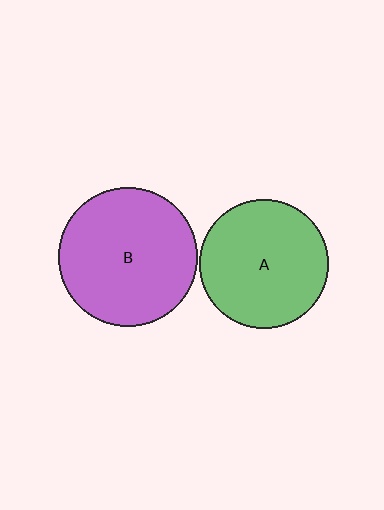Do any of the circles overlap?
No, none of the circles overlap.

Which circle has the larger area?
Circle B (purple).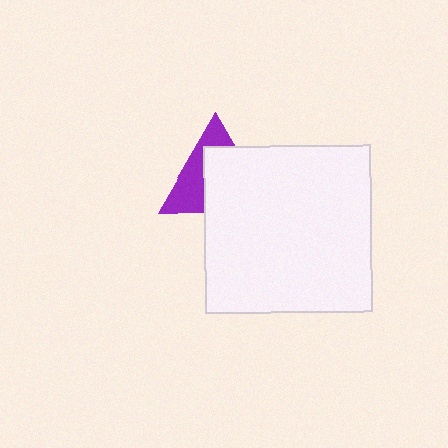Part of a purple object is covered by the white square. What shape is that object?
It is a triangle.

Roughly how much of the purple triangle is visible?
A small part of it is visible (roughly 41%).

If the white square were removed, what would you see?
You would see the complete purple triangle.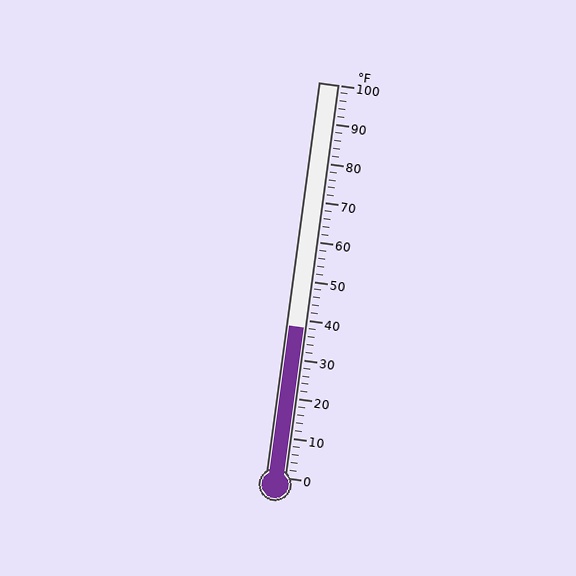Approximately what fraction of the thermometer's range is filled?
The thermometer is filled to approximately 40% of its range.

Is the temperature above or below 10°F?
The temperature is above 10°F.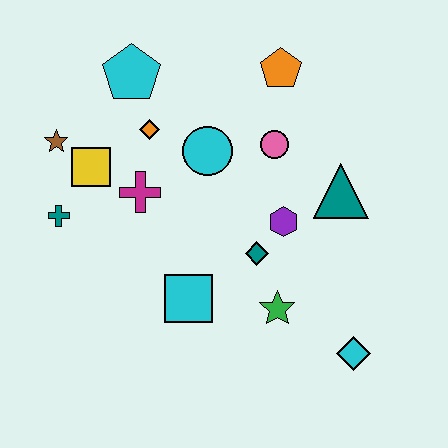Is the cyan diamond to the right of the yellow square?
Yes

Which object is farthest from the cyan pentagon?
The cyan diamond is farthest from the cyan pentagon.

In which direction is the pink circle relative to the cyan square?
The pink circle is above the cyan square.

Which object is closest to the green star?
The teal diamond is closest to the green star.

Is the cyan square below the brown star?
Yes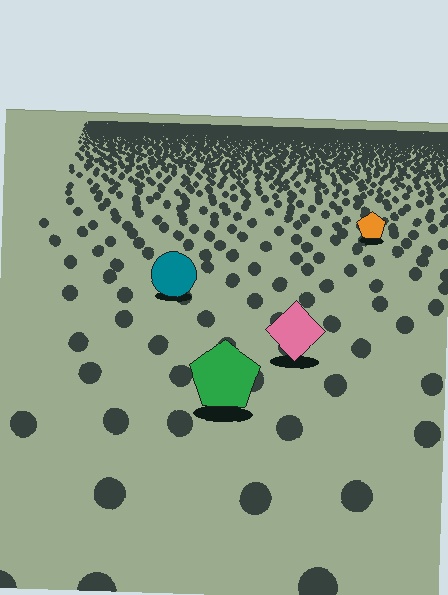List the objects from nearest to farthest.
From nearest to farthest: the green pentagon, the pink diamond, the teal circle, the orange pentagon.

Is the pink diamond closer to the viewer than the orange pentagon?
Yes. The pink diamond is closer — you can tell from the texture gradient: the ground texture is coarser near it.